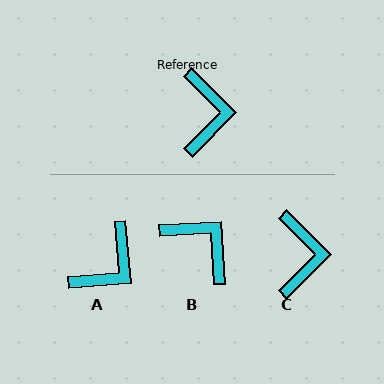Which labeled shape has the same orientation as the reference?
C.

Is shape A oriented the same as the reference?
No, it is off by about 40 degrees.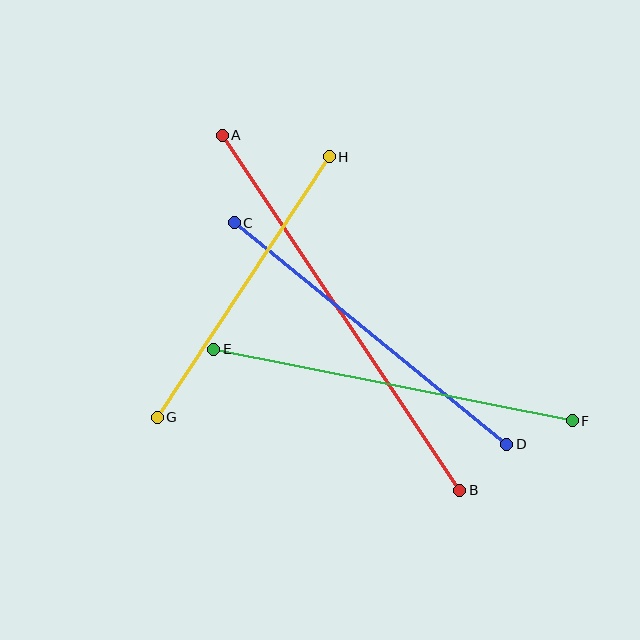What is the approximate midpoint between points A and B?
The midpoint is at approximately (341, 313) pixels.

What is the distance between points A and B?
The distance is approximately 427 pixels.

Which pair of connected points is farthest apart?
Points A and B are farthest apart.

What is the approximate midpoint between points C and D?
The midpoint is at approximately (370, 333) pixels.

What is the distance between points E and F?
The distance is approximately 365 pixels.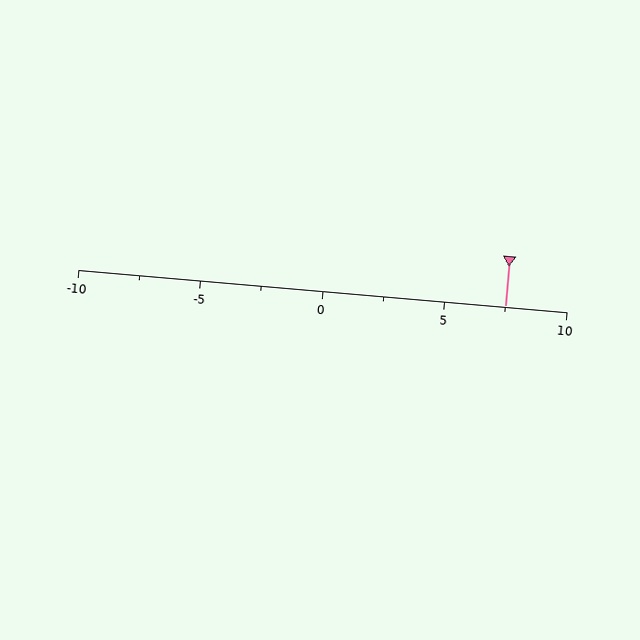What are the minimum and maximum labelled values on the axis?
The axis runs from -10 to 10.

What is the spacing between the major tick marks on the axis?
The major ticks are spaced 5 apart.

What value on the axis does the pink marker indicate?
The marker indicates approximately 7.5.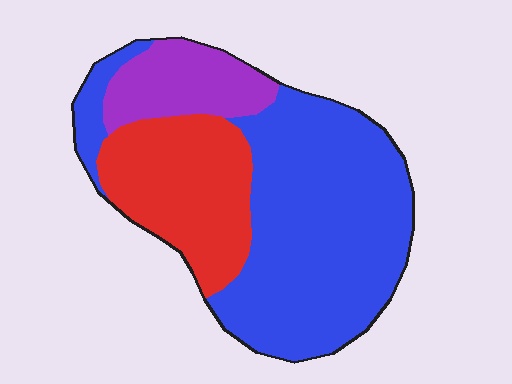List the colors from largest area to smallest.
From largest to smallest: blue, red, purple.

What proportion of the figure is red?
Red covers around 25% of the figure.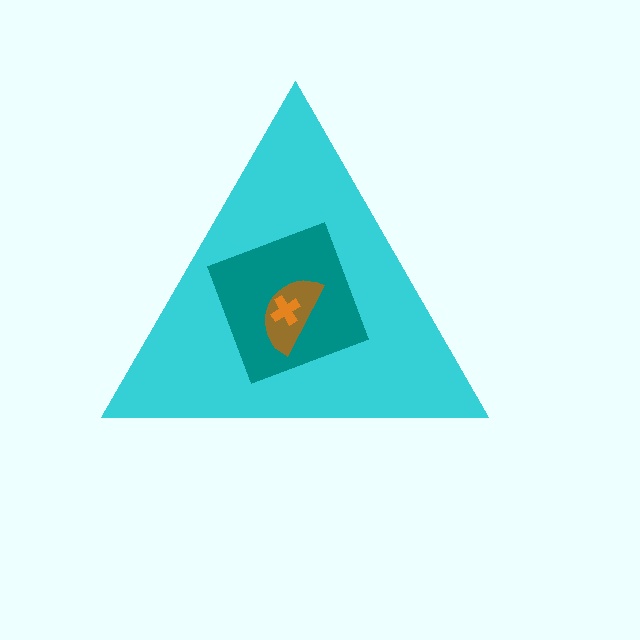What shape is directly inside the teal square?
The brown semicircle.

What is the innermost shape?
The orange cross.